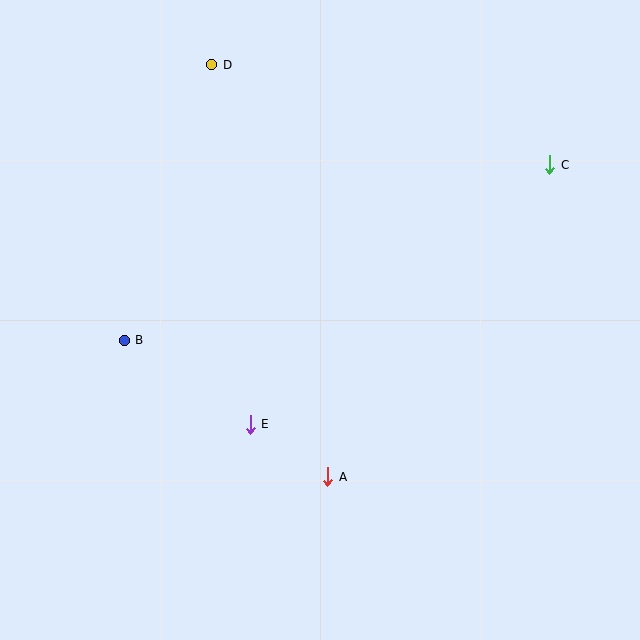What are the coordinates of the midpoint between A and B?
The midpoint between A and B is at (226, 409).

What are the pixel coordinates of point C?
Point C is at (550, 165).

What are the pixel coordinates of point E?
Point E is at (250, 424).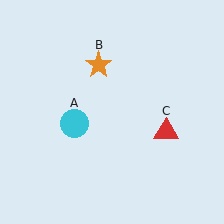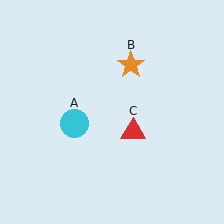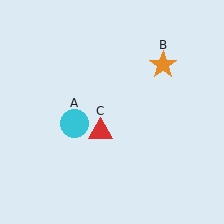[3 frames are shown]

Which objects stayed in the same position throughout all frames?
Cyan circle (object A) remained stationary.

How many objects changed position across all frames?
2 objects changed position: orange star (object B), red triangle (object C).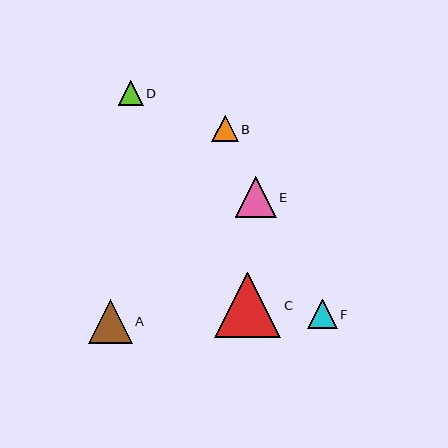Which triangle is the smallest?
Triangle D is the smallest with a size of approximately 24 pixels.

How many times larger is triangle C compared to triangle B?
Triangle C is approximately 2.5 times the size of triangle B.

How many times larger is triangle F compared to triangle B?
Triangle F is approximately 1.1 times the size of triangle B.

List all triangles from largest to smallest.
From largest to smallest: C, A, E, F, B, D.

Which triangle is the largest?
Triangle C is the largest with a size of approximately 66 pixels.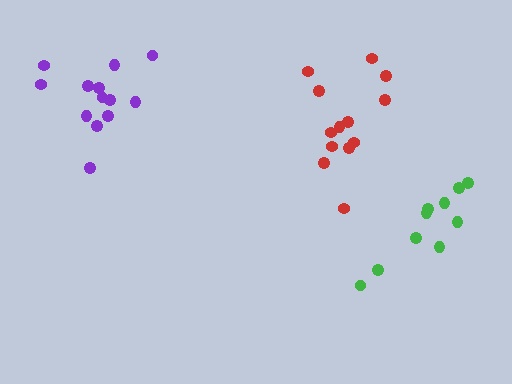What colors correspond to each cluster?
The clusters are colored: purple, green, red.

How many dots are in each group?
Group 1: 13 dots, Group 2: 10 dots, Group 3: 13 dots (36 total).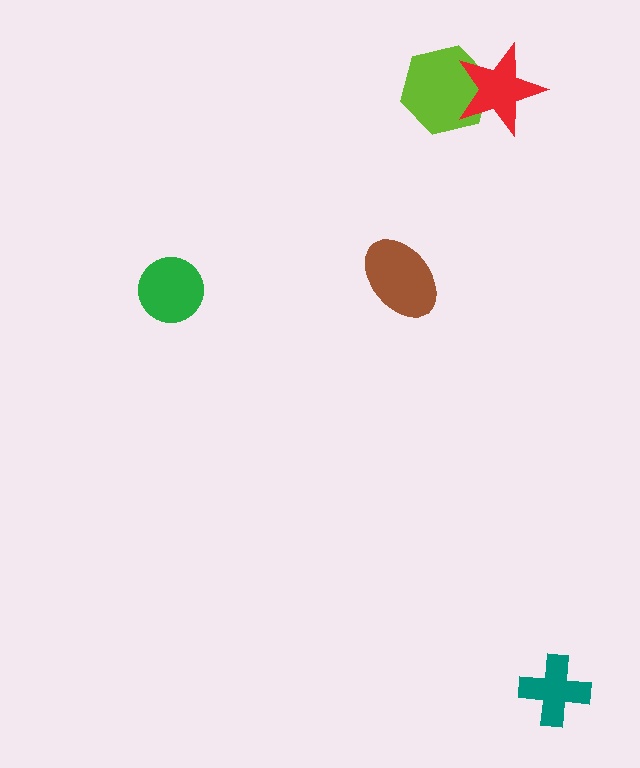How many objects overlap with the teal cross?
0 objects overlap with the teal cross.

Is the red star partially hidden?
No, no other shape covers it.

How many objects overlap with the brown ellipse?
0 objects overlap with the brown ellipse.